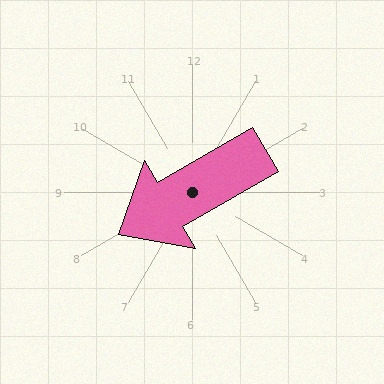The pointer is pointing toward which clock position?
Roughly 8 o'clock.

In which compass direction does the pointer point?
Southwest.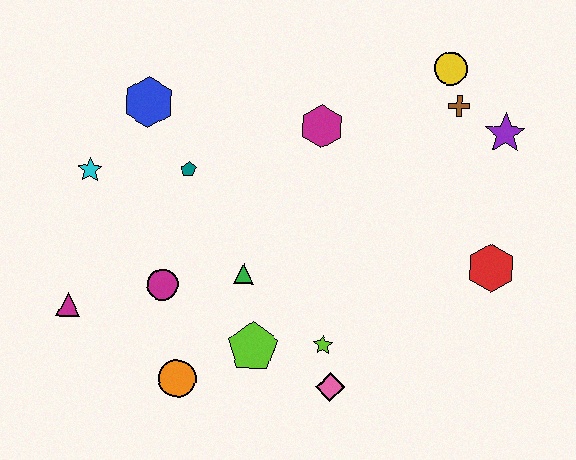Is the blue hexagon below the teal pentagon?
No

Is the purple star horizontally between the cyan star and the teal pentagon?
No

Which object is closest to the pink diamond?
The lime star is closest to the pink diamond.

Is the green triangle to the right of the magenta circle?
Yes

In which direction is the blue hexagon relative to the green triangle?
The blue hexagon is above the green triangle.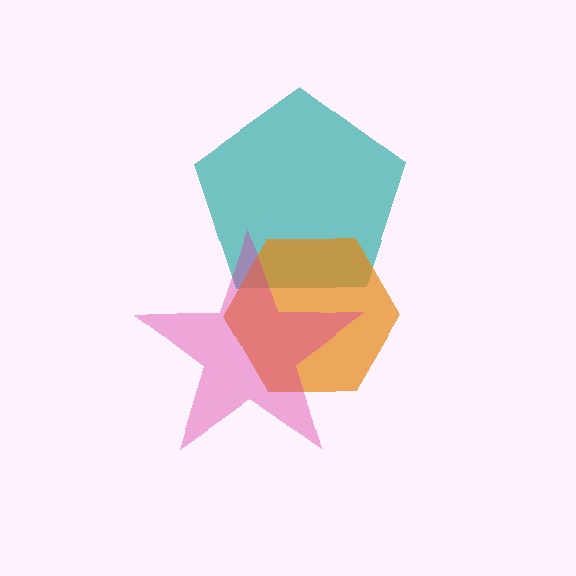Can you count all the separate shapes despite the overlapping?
Yes, there are 3 separate shapes.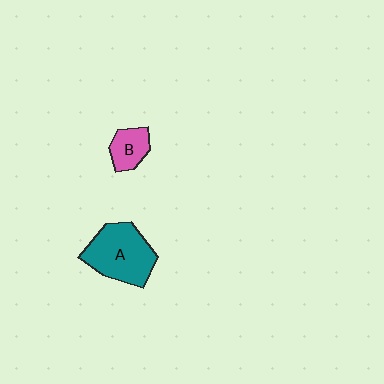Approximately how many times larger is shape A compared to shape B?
Approximately 2.4 times.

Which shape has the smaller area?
Shape B (pink).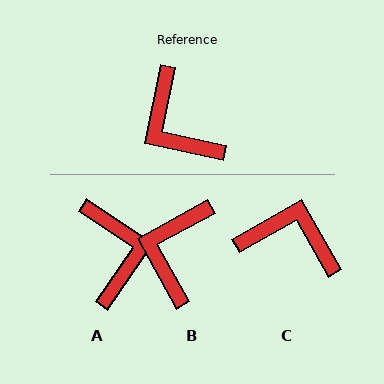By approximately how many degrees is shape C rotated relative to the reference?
Approximately 139 degrees clockwise.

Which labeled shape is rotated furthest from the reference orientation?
A, about 157 degrees away.